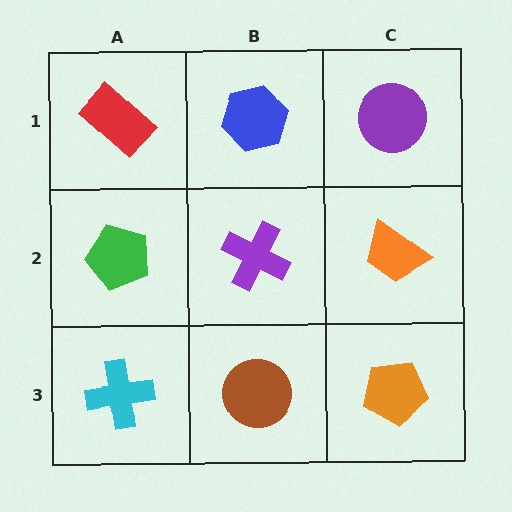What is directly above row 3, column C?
An orange trapezoid.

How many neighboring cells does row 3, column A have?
2.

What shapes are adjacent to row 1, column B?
A purple cross (row 2, column B), a red rectangle (row 1, column A), a purple circle (row 1, column C).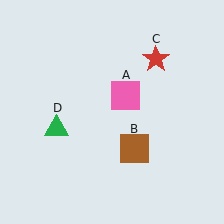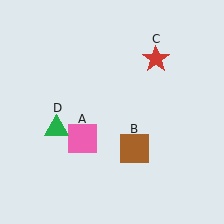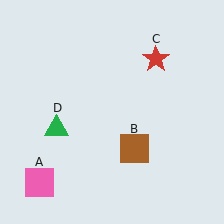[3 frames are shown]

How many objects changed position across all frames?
1 object changed position: pink square (object A).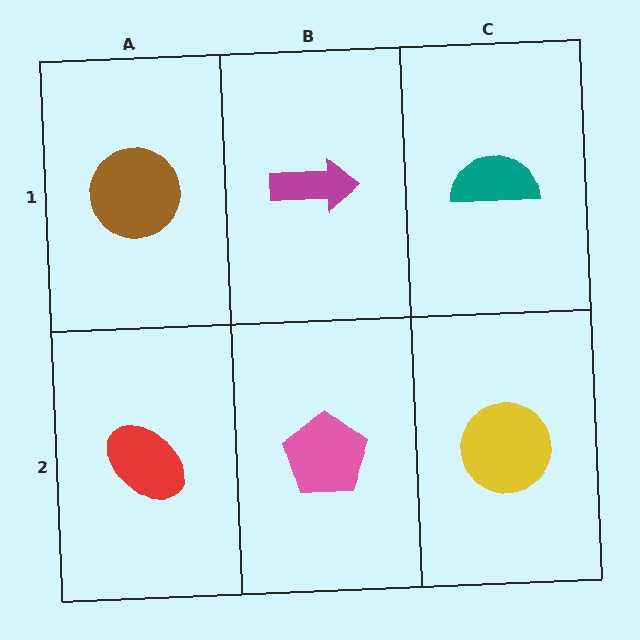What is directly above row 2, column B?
A magenta arrow.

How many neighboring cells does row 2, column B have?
3.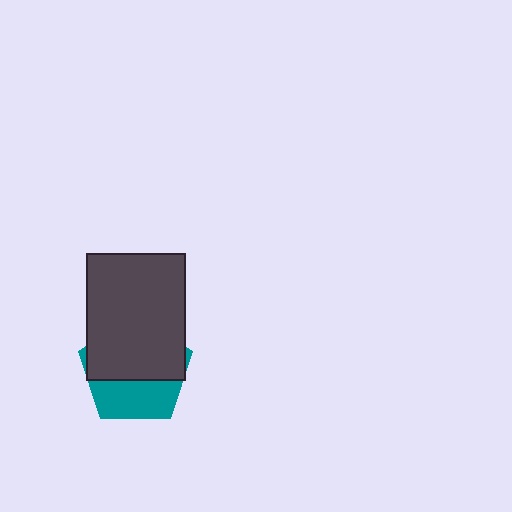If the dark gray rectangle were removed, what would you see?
You would see the complete teal pentagon.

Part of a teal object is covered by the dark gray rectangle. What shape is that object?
It is a pentagon.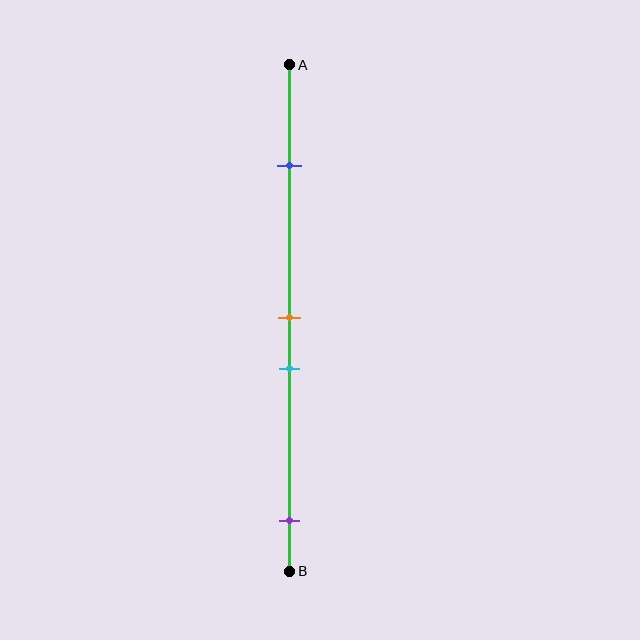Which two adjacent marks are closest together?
The orange and cyan marks are the closest adjacent pair.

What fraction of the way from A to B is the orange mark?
The orange mark is approximately 50% (0.5) of the way from A to B.